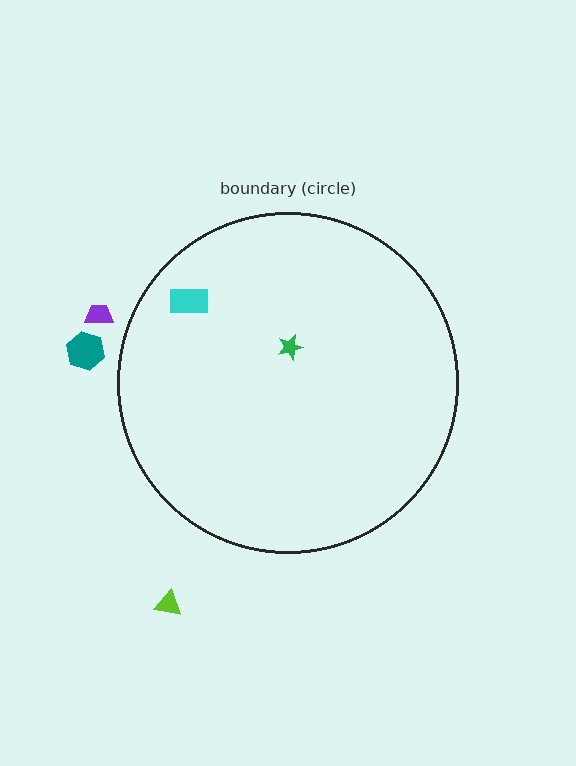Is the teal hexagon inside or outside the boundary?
Outside.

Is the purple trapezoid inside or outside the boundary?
Outside.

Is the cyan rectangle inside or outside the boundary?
Inside.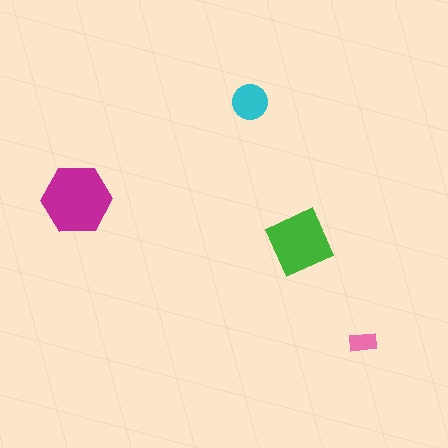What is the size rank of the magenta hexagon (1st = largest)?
1st.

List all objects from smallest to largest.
The pink rectangle, the cyan circle, the green diamond, the magenta hexagon.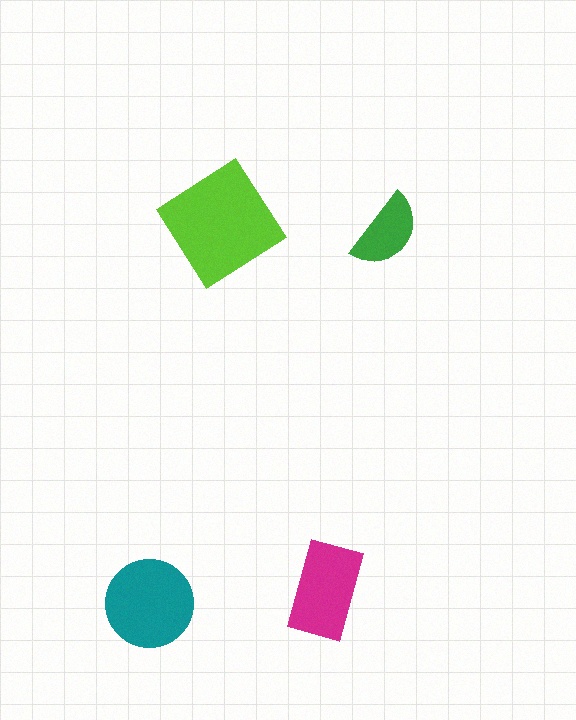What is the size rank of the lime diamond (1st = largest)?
1st.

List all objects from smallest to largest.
The green semicircle, the magenta rectangle, the teal circle, the lime diamond.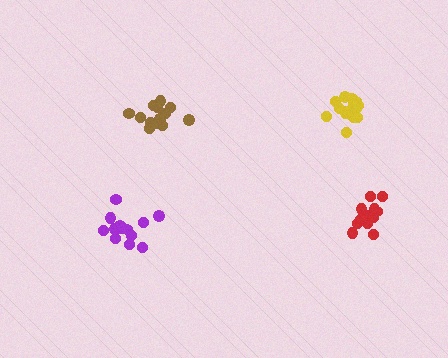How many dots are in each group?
Group 1: 13 dots, Group 2: 13 dots, Group 3: 14 dots, Group 4: 13 dots (53 total).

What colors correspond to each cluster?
The clusters are colored: brown, purple, yellow, red.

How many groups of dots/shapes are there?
There are 4 groups.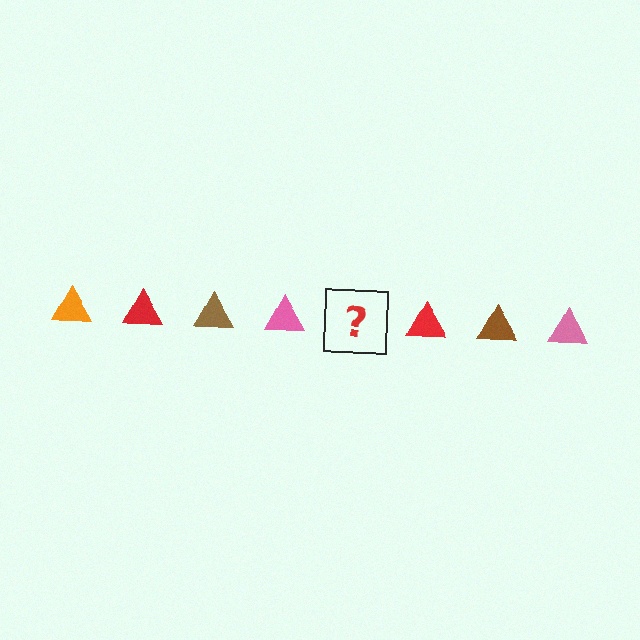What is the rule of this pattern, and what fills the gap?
The rule is that the pattern cycles through orange, red, brown, pink triangles. The gap should be filled with an orange triangle.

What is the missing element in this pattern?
The missing element is an orange triangle.